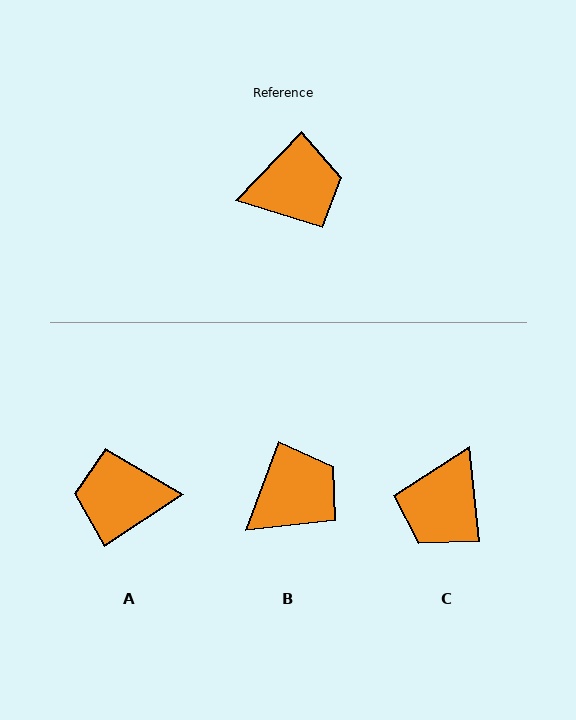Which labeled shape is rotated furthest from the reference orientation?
A, about 167 degrees away.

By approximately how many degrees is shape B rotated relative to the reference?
Approximately 23 degrees counter-clockwise.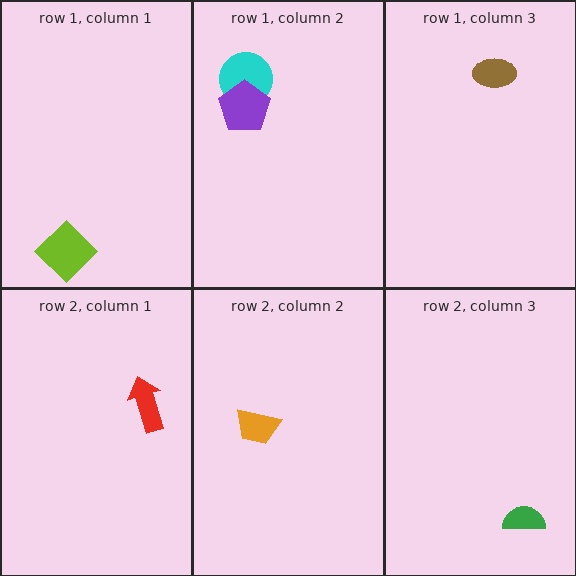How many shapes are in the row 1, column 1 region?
1.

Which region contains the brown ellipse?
The row 1, column 3 region.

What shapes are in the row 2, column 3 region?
The green semicircle.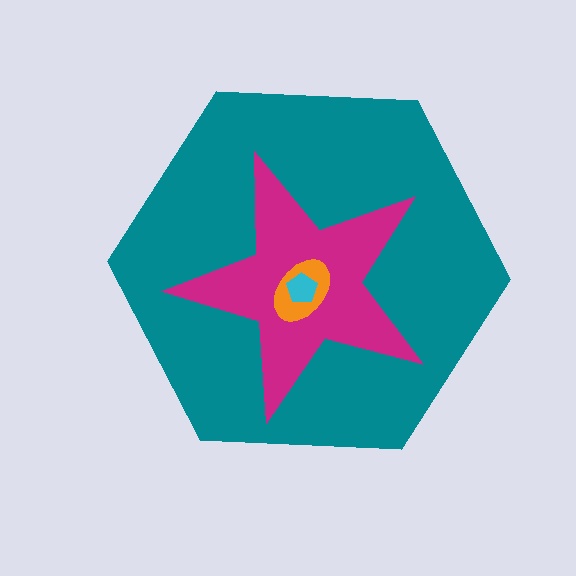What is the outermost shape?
The teal hexagon.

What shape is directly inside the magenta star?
The orange ellipse.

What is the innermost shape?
The cyan pentagon.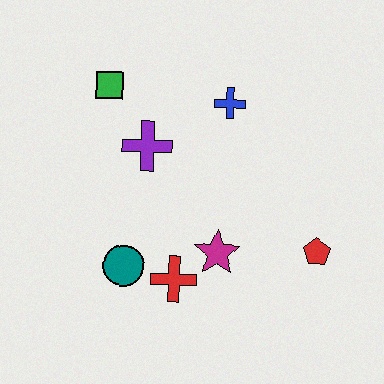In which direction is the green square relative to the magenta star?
The green square is above the magenta star.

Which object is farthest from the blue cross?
The teal circle is farthest from the blue cross.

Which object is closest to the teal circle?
The red cross is closest to the teal circle.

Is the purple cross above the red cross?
Yes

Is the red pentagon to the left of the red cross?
No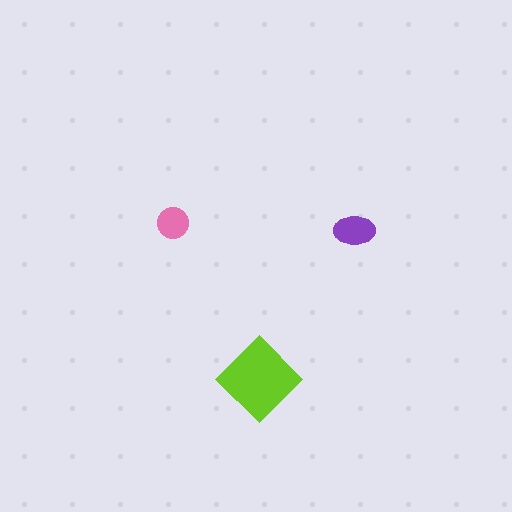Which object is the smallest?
The pink circle.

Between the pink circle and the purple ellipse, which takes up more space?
The purple ellipse.